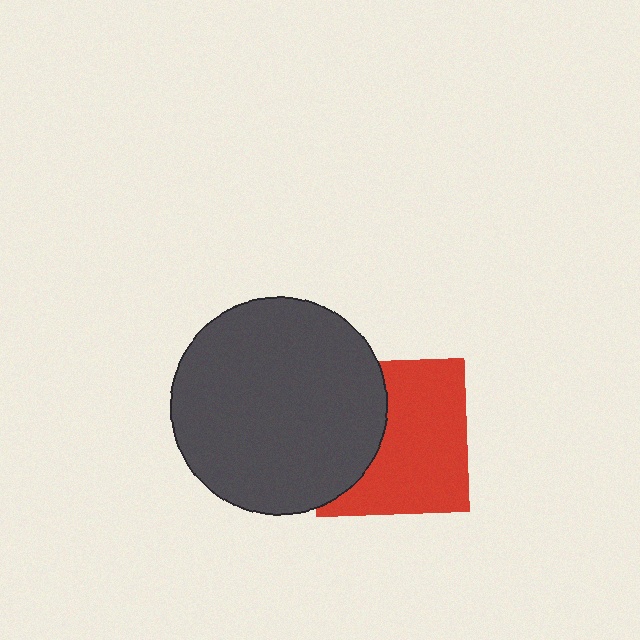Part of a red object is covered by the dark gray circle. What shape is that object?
It is a square.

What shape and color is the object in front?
The object in front is a dark gray circle.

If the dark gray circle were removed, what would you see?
You would see the complete red square.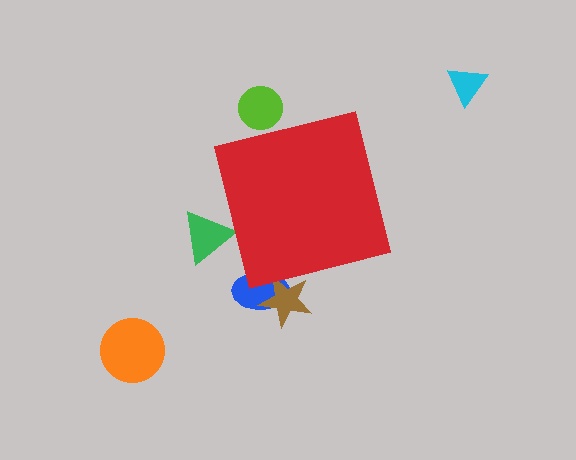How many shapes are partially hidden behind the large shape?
4 shapes are partially hidden.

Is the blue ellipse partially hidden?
Yes, the blue ellipse is partially hidden behind the red square.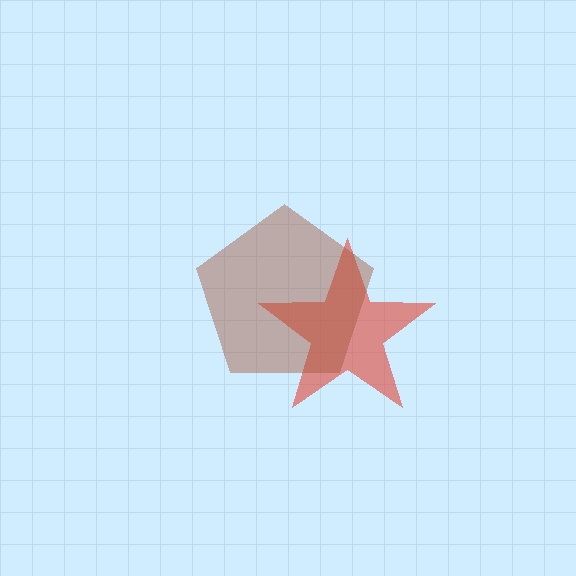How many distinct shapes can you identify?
There are 2 distinct shapes: a red star, a brown pentagon.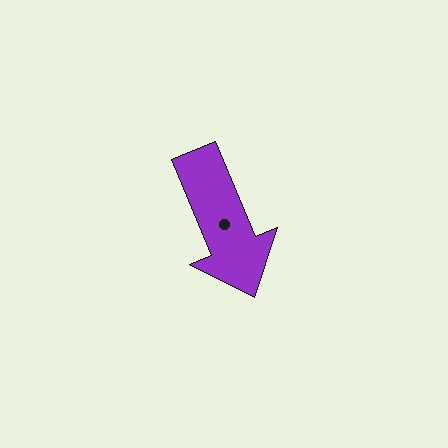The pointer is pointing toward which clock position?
Roughly 5 o'clock.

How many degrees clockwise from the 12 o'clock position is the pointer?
Approximately 157 degrees.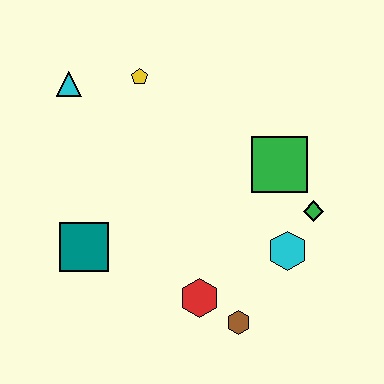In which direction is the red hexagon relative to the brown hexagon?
The red hexagon is to the left of the brown hexagon.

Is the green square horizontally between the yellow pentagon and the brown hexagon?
No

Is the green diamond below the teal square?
No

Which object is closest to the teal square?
The red hexagon is closest to the teal square.